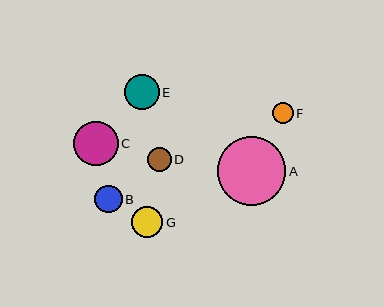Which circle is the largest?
Circle A is the largest with a size of approximately 68 pixels.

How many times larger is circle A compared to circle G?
Circle A is approximately 2.2 times the size of circle G.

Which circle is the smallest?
Circle F is the smallest with a size of approximately 21 pixels.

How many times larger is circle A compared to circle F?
Circle A is approximately 3.3 times the size of circle F.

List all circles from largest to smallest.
From largest to smallest: A, C, E, G, B, D, F.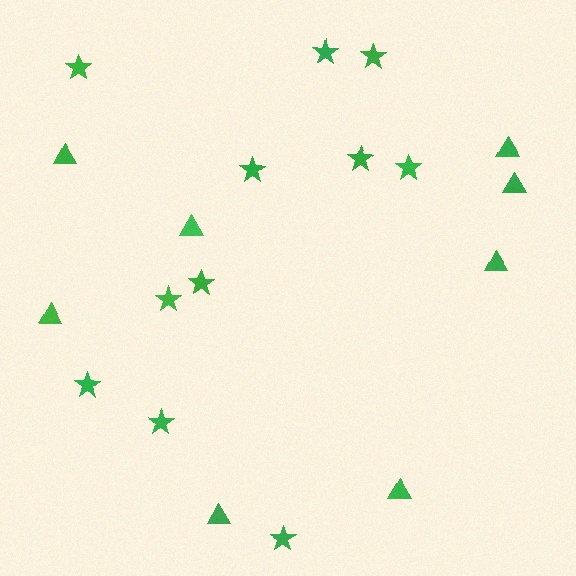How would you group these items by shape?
There are 2 groups: one group of stars (11) and one group of triangles (8).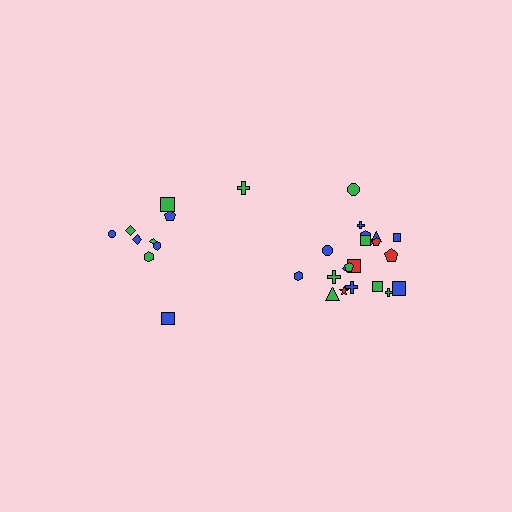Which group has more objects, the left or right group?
The right group.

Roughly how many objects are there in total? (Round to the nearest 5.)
Roughly 30 objects in total.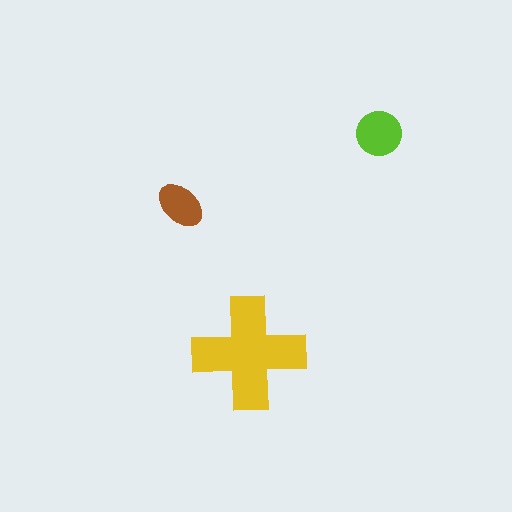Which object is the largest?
The yellow cross.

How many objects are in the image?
There are 3 objects in the image.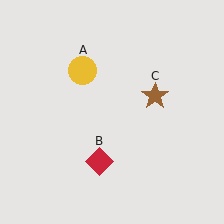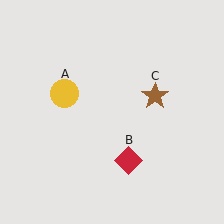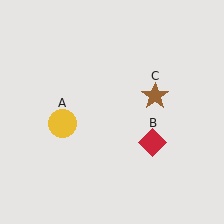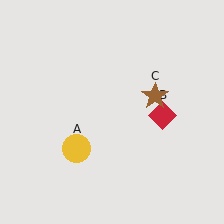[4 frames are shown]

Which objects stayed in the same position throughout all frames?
Brown star (object C) remained stationary.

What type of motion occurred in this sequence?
The yellow circle (object A), red diamond (object B) rotated counterclockwise around the center of the scene.